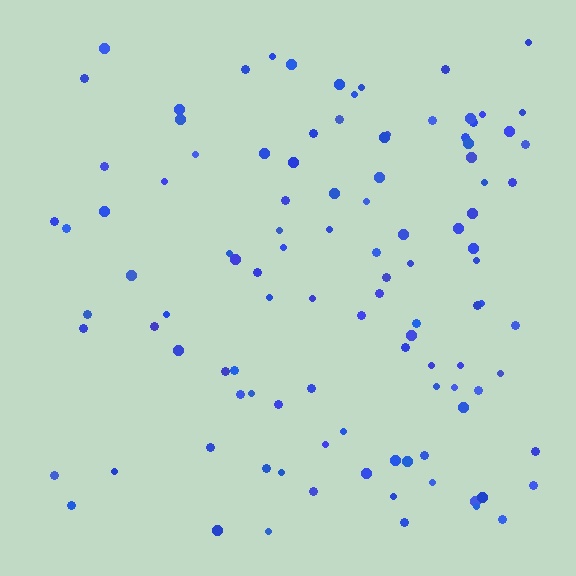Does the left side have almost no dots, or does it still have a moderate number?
Still a moderate number, just noticeably fewer than the right.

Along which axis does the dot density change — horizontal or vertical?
Horizontal.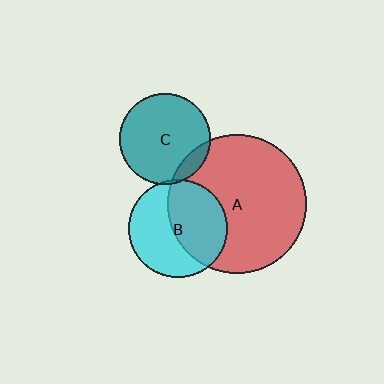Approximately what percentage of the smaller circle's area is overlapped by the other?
Approximately 50%.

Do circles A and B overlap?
Yes.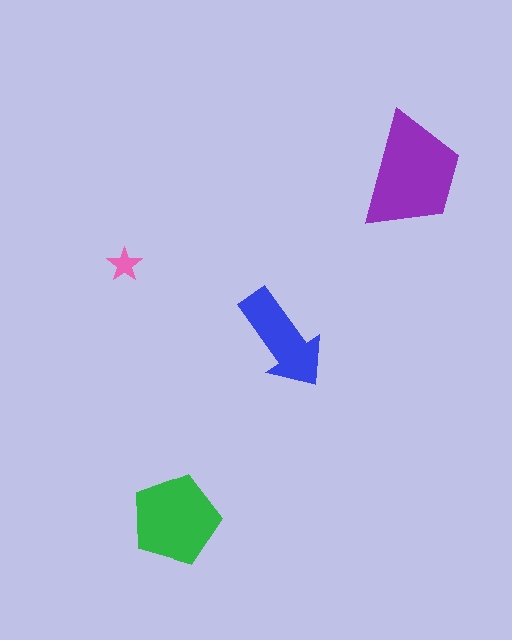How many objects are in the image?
There are 4 objects in the image.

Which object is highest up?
The purple trapezoid is topmost.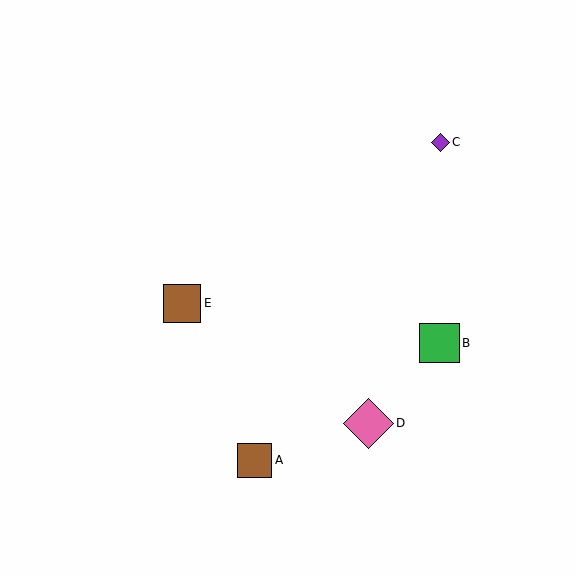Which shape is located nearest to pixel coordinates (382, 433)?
The pink diamond (labeled D) at (368, 423) is nearest to that location.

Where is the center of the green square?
The center of the green square is at (439, 343).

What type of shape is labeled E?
Shape E is a brown square.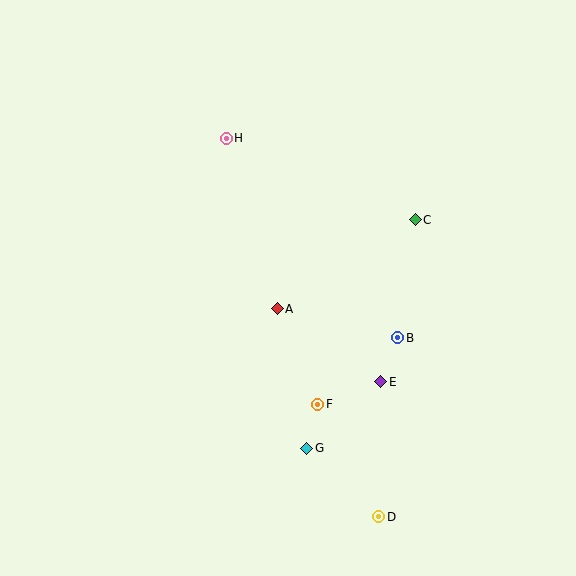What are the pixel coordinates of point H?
Point H is at (226, 138).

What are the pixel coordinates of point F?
Point F is at (318, 404).